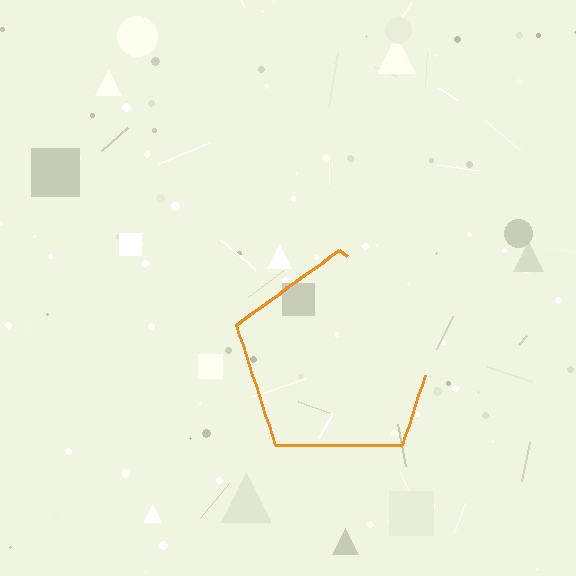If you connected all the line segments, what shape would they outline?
They would outline a pentagon.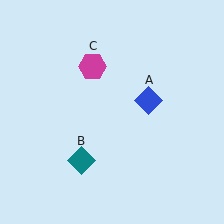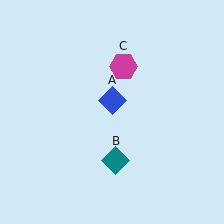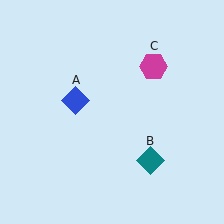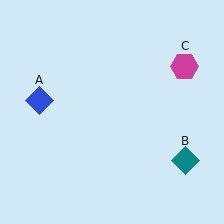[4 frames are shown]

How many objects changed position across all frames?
3 objects changed position: blue diamond (object A), teal diamond (object B), magenta hexagon (object C).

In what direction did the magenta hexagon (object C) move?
The magenta hexagon (object C) moved right.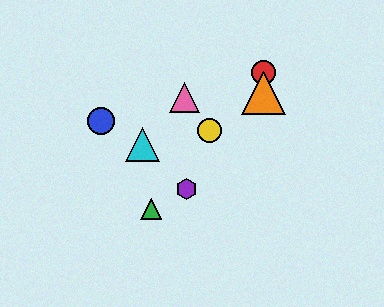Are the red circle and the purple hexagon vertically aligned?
No, the red circle is at x≈263 and the purple hexagon is at x≈186.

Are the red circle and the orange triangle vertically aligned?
Yes, both are at x≈263.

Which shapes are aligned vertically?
The red circle, the orange triangle are aligned vertically.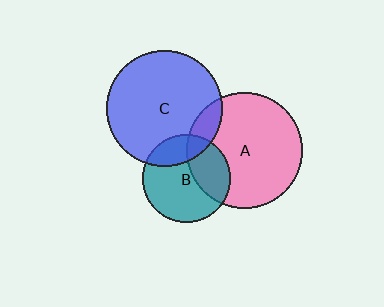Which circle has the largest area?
Circle A (pink).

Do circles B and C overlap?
Yes.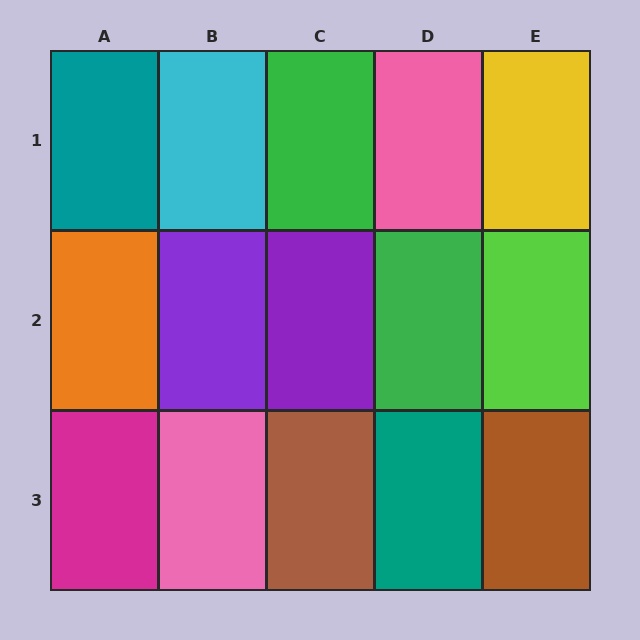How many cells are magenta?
1 cell is magenta.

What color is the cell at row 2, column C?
Purple.